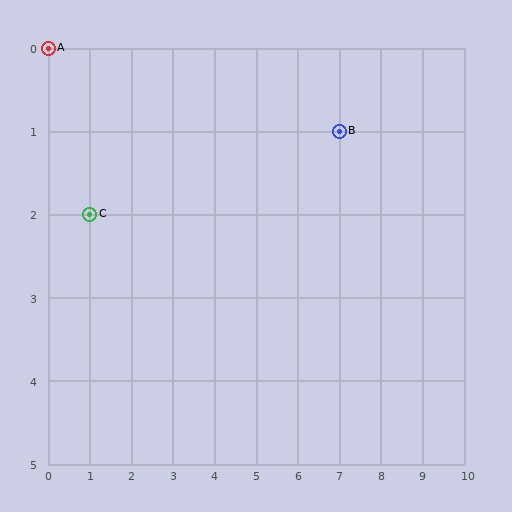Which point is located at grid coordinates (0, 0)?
Point A is at (0, 0).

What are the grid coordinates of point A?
Point A is at grid coordinates (0, 0).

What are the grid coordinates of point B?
Point B is at grid coordinates (7, 1).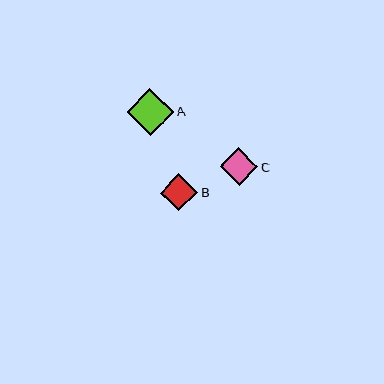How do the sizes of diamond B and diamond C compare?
Diamond B and diamond C are approximately the same size.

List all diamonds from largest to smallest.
From largest to smallest: A, B, C.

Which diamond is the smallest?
Diamond C is the smallest with a size of approximately 37 pixels.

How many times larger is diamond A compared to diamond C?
Diamond A is approximately 1.3 times the size of diamond C.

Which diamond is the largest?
Diamond A is the largest with a size of approximately 47 pixels.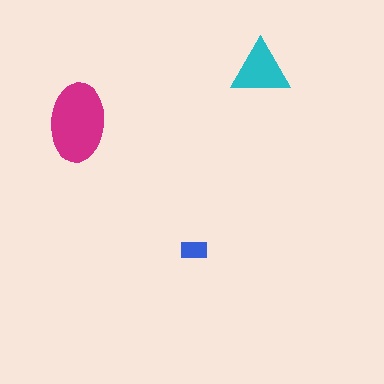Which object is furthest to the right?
The cyan triangle is rightmost.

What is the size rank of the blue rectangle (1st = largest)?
3rd.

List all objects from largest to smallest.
The magenta ellipse, the cyan triangle, the blue rectangle.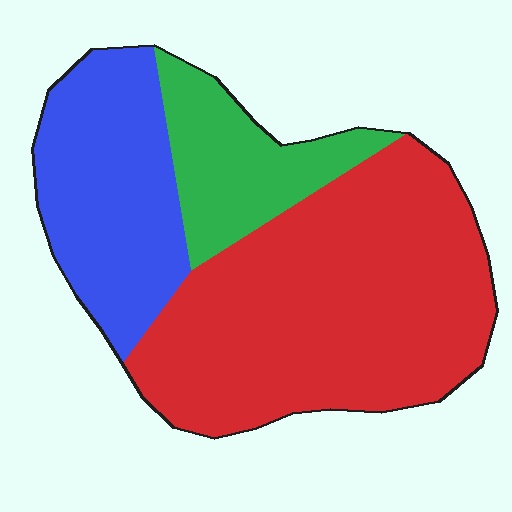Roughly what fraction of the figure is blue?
Blue covers 27% of the figure.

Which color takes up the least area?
Green, at roughly 15%.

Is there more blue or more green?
Blue.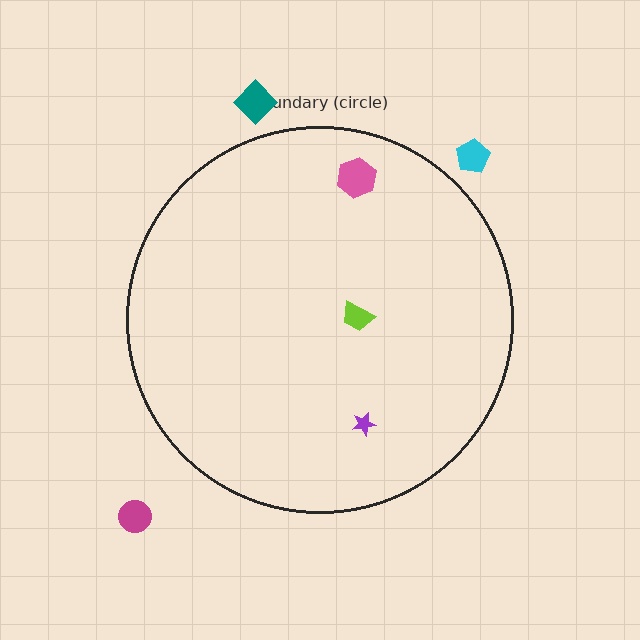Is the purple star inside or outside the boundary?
Inside.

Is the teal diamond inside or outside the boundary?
Outside.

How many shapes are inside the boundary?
3 inside, 3 outside.